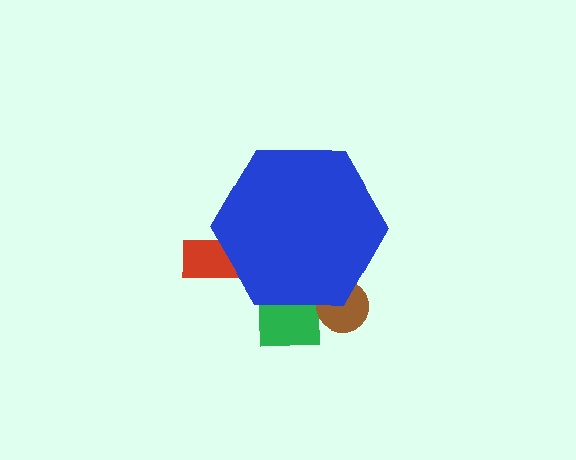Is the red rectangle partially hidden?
Yes, the red rectangle is partially hidden behind the blue hexagon.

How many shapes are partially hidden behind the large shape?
3 shapes are partially hidden.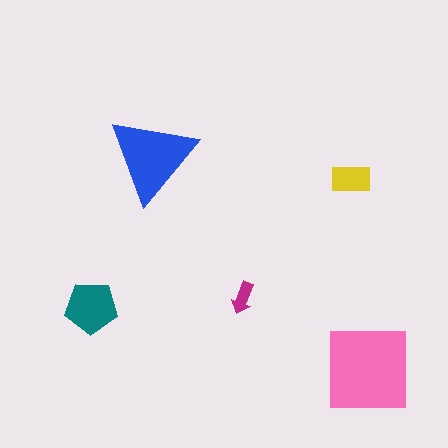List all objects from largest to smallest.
The pink square, the blue triangle, the teal pentagon, the yellow rectangle, the magenta arrow.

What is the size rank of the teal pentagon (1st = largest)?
3rd.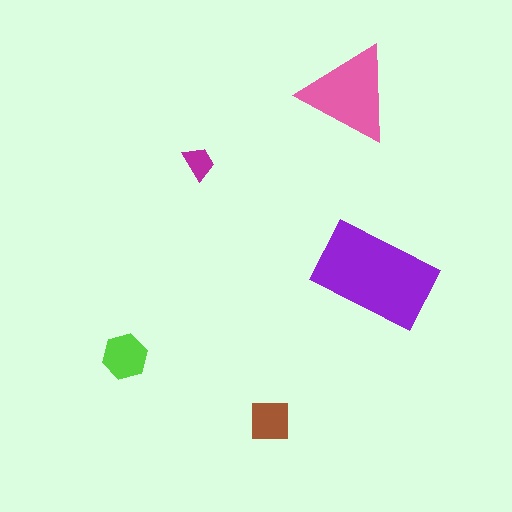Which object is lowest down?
The brown square is bottommost.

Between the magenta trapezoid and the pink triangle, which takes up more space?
The pink triangle.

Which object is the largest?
The purple rectangle.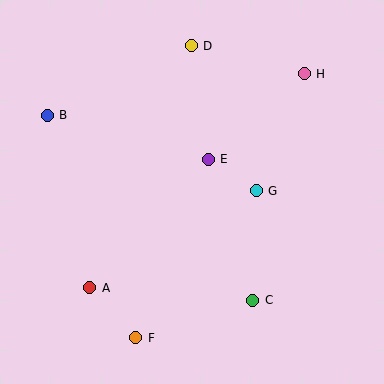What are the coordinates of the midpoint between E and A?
The midpoint between E and A is at (149, 223).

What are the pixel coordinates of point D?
Point D is at (191, 46).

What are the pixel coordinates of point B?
Point B is at (47, 115).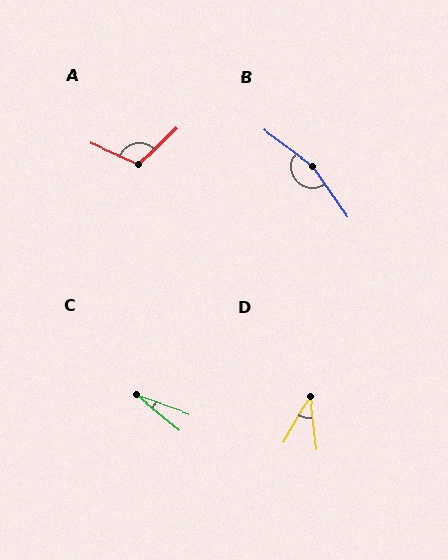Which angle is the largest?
B, at approximately 161 degrees.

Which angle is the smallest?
C, at approximately 20 degrees.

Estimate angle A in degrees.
Approximately 113 degrees.